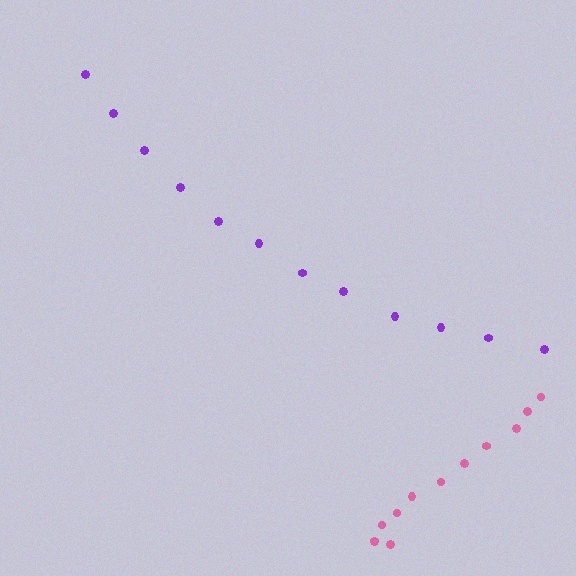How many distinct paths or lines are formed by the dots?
There are 2 distinct paths.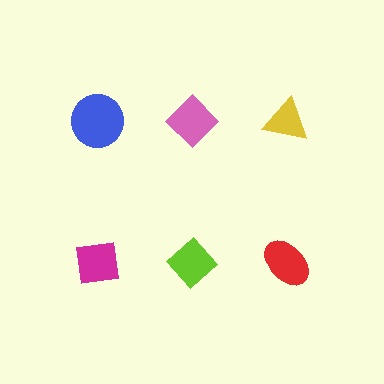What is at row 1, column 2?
A pink diamond.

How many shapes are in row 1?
3 shapes.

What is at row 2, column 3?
A red ellipse.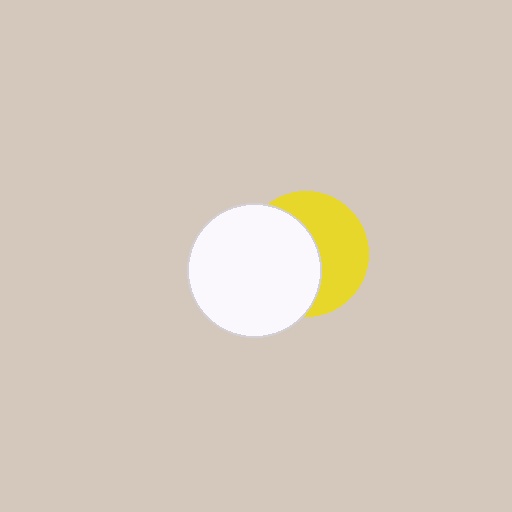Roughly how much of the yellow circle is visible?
About half of it is visible (roughly 48%).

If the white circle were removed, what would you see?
You would see the complete yellow circle.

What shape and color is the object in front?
The object in front is a white circle.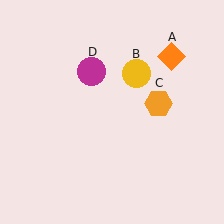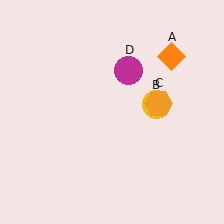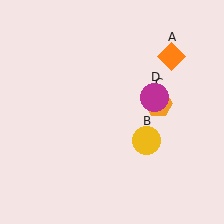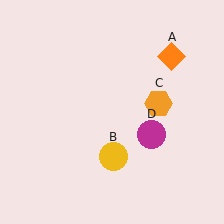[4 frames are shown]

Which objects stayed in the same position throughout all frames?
Orange diamond (object A) and orange hexagon (object C) remained stationary.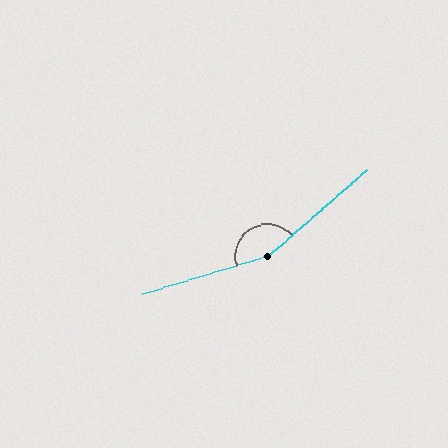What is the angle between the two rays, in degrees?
Approximately 156 degrees.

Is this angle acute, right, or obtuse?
It is obtuse.